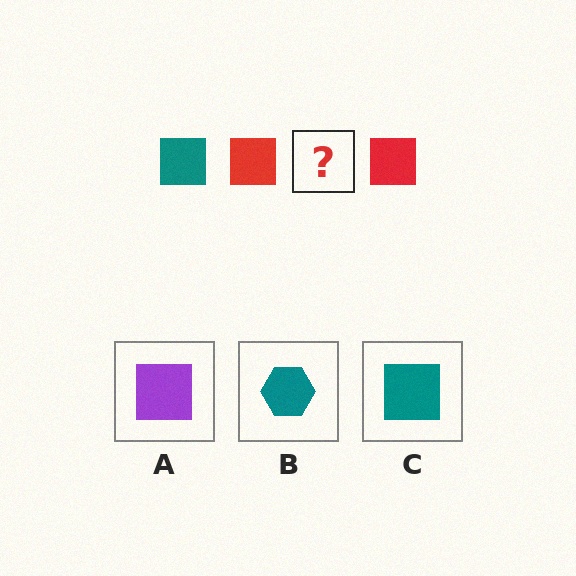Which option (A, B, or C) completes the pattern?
C.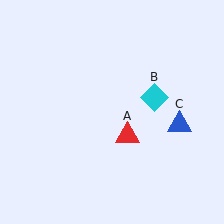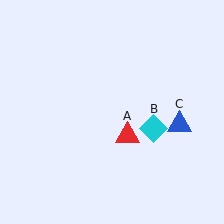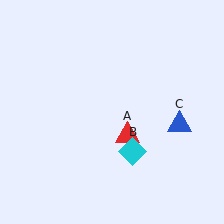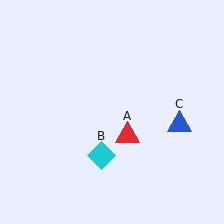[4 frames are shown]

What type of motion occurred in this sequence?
The cyan diamond (object B) rotated clockwise around the center of the scene.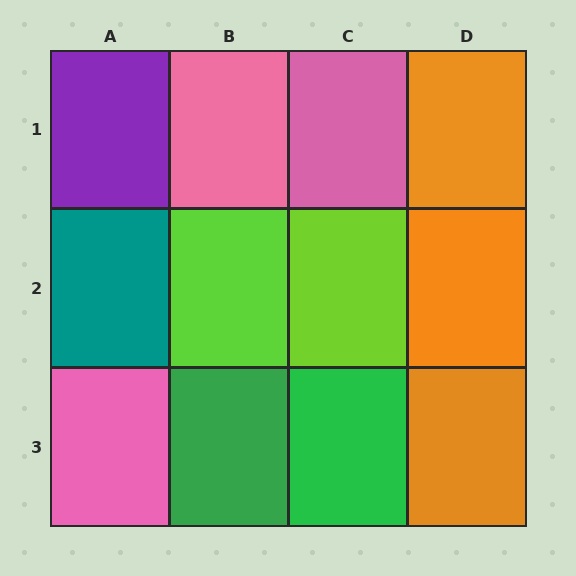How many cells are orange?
3 cells are orange.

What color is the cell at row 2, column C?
Lime.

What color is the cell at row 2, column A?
Teal.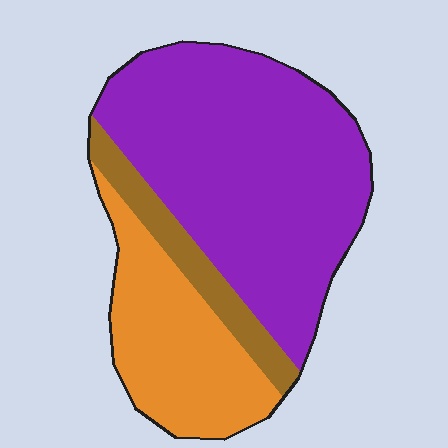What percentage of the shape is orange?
Orange takes up about one quarter (1/4) of the shape.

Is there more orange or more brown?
Orange.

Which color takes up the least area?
Brown, at roughly 10%.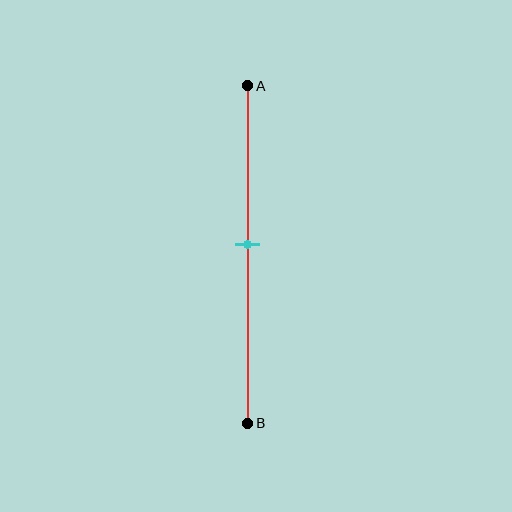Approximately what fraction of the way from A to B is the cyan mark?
The cyan mark is approximately 45% of the way from A to B.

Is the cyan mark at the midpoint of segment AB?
Yes, the mark is approximately at the midpoint.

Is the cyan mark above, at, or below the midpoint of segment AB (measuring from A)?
The cyan mark is approximately at the midpoint of segment AB.